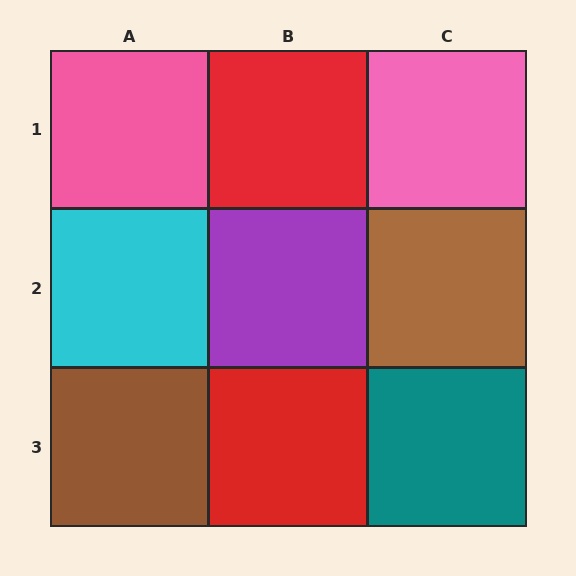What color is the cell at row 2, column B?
Purple.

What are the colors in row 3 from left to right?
Brown, red, teal.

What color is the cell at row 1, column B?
Red.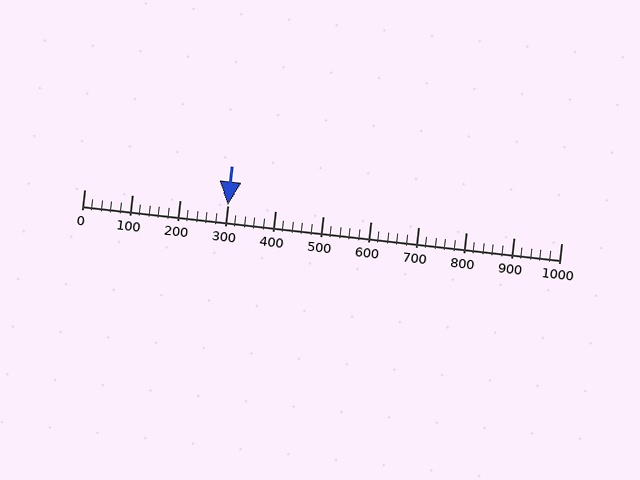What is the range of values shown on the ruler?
The ruler shows values from 0 to 1000.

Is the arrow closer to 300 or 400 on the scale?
The arrow is closer to 300.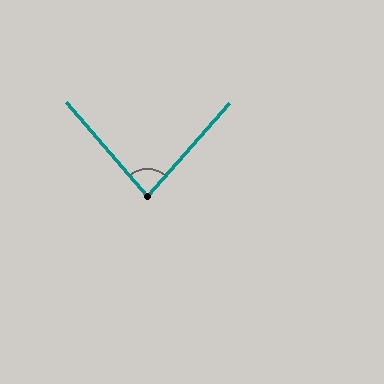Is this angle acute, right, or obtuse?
It is acute.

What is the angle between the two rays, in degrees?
Approximately 82 degrees.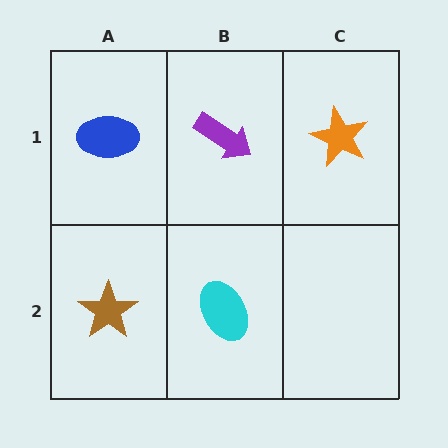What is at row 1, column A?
A blue ellipse.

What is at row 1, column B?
A purple arrow.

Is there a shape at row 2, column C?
No, that cell is empty.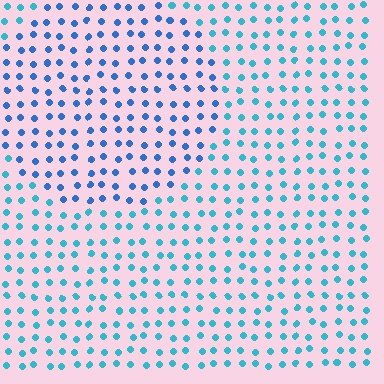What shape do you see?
I see a circle.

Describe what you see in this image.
The image is filled with small cyan elements in a uniform arrangement. A circle-shaped region is visible where the elements are tinted to a slightly different hue, forming a subtle color boundary.